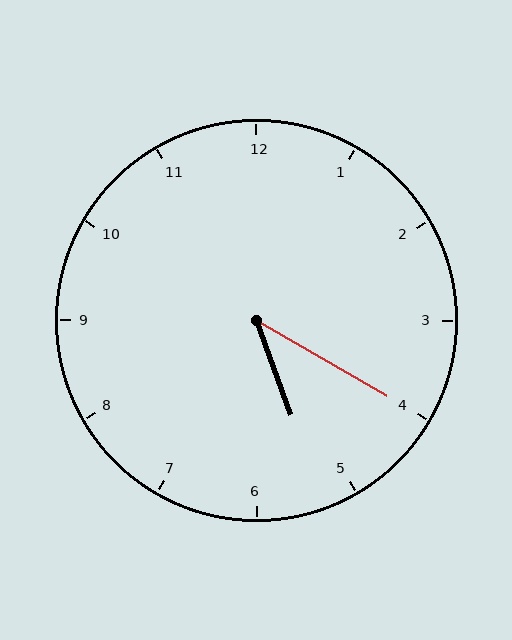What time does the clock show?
5:20.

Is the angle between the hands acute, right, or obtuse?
It is acute.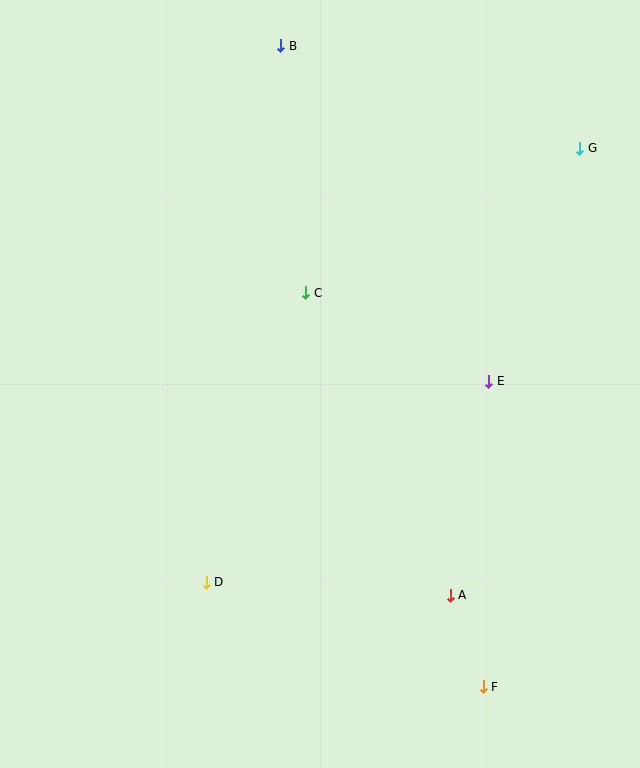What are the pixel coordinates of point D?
Point D is at (206, 582).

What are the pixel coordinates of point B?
Point B is at (281, 46).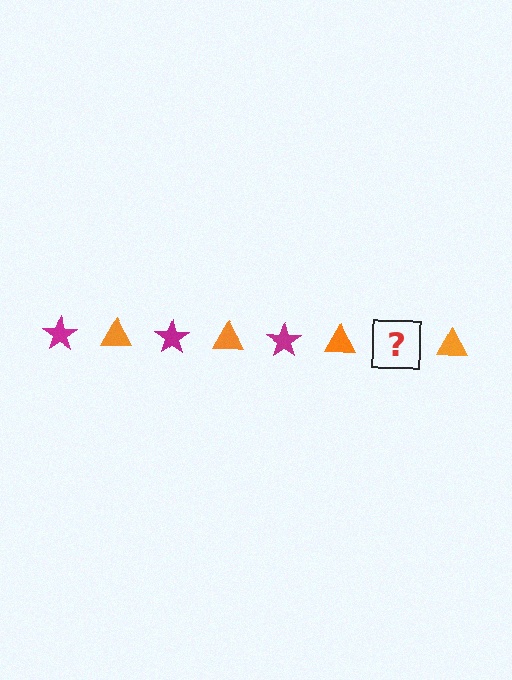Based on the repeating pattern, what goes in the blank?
The blank should be a magenta star.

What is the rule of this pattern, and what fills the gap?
The rule is that the pattern alternates between magenta star and orange triangle. The gap should be filled with a magenta star.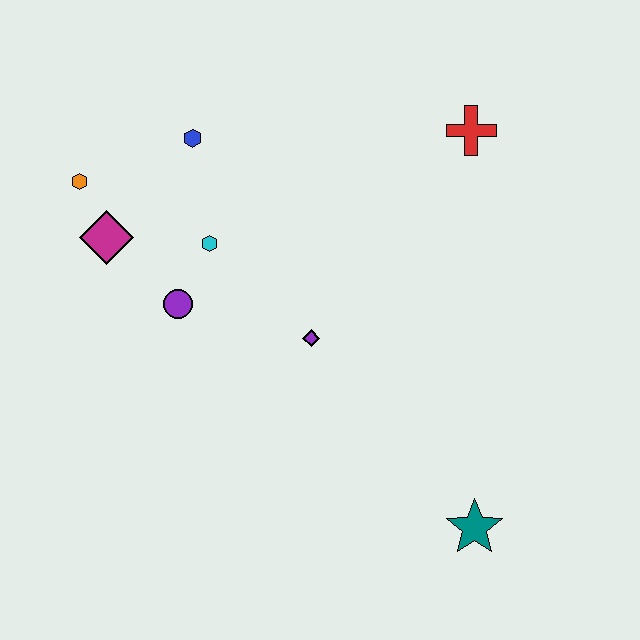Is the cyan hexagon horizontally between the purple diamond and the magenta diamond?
Yes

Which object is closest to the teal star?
The purple diamond is closest to the teal star.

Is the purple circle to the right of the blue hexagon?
No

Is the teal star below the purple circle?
Yes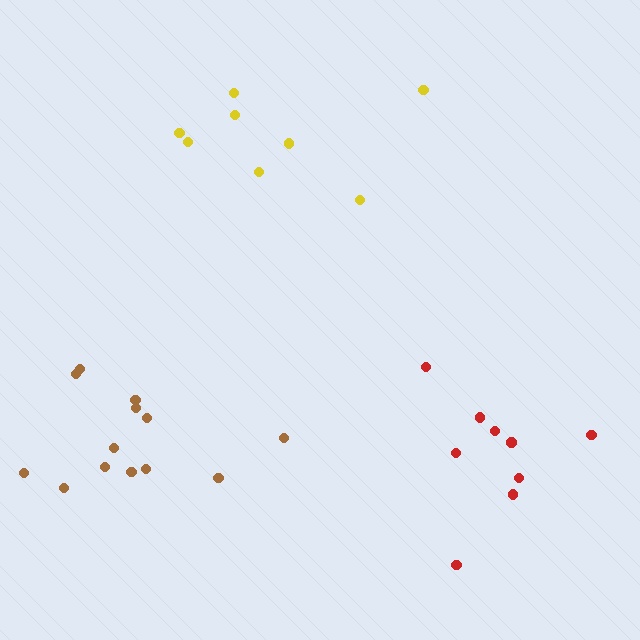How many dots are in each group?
Group 1: 8 dots, Group 2: 13 dots, Group 3: 9 dots (30 total).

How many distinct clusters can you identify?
There are 3 distinct clusters.